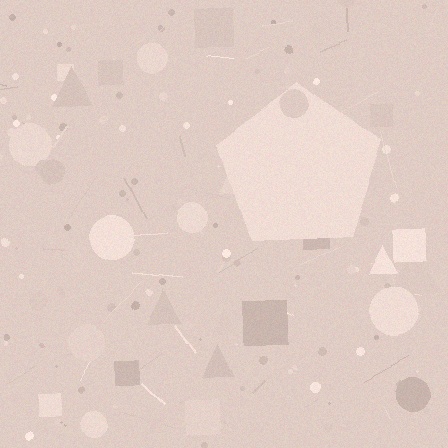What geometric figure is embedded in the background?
A pentagon is embedded in the background.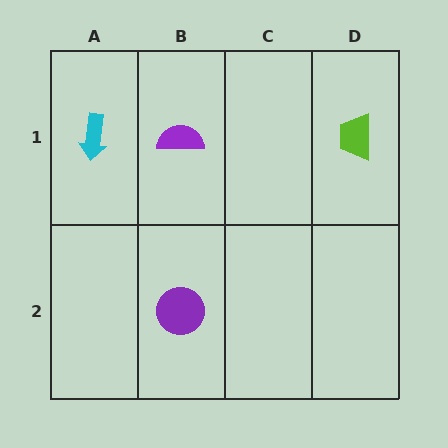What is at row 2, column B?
A purple circle.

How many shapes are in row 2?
1 shape.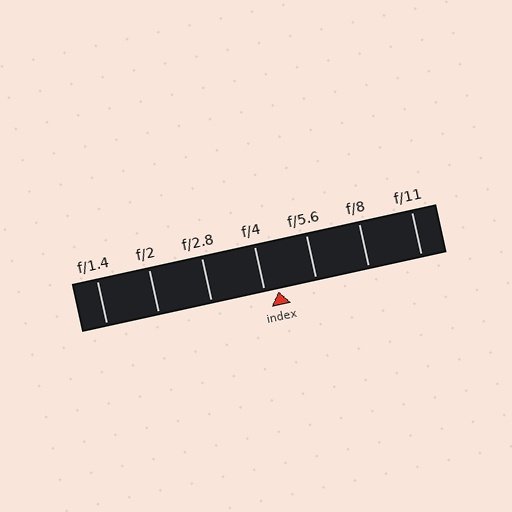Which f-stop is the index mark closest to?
The index mark is closest to f/4.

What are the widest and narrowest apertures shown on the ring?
The widest aperture shown is f/1.4 and the narrowest is f/11.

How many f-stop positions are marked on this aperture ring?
There are 7 f-stop positions marked.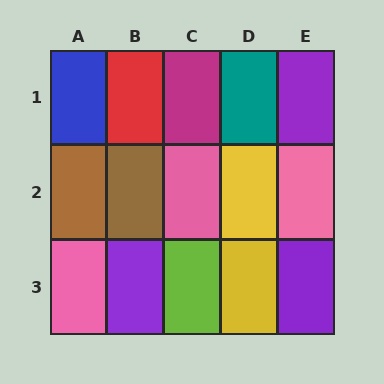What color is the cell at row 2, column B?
Brown.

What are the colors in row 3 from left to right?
Pink, purple, lime, yellow, purple.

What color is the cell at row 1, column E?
Purple.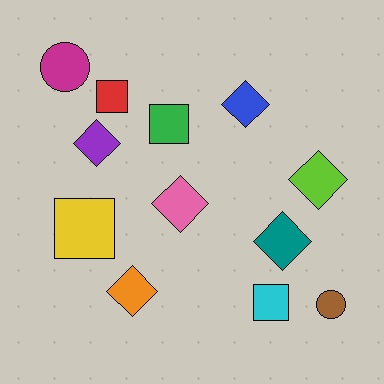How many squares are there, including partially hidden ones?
There are 4 squares.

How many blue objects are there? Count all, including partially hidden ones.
There is 1 blue object.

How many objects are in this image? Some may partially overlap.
There are 12 objects.